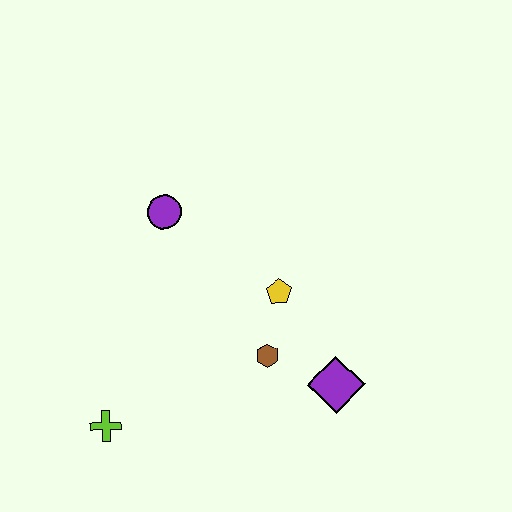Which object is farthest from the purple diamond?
The purple circle is farthest from the purple diamond.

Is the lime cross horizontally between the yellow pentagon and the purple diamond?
No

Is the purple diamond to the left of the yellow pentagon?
No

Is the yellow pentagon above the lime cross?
Yes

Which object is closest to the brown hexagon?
The yellow pentagon is closest to the brown hexagon.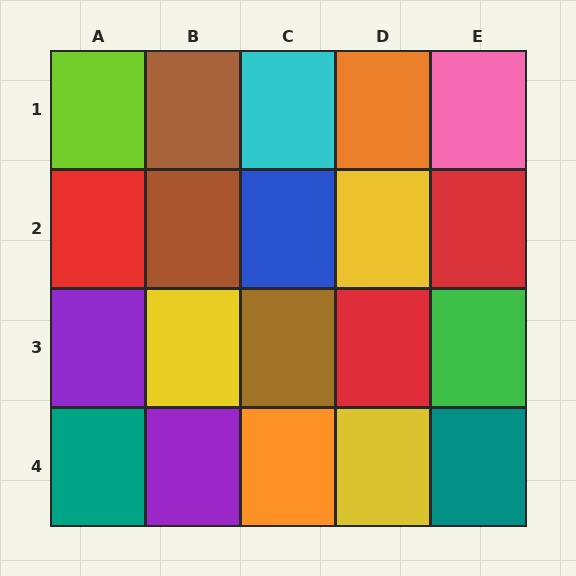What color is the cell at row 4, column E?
Teal.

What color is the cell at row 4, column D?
Yellow.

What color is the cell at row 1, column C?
Cyan.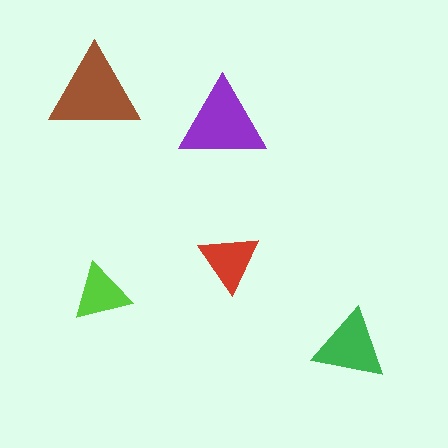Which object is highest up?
The brown triangle is topmost.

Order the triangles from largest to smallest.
the brown one, the purple one, the green one, the red one, the lime one.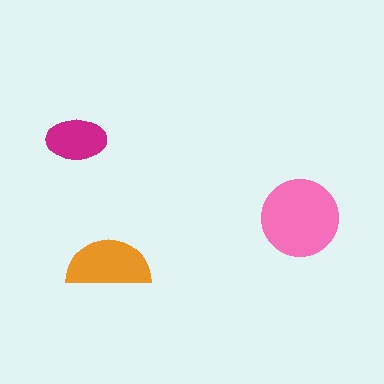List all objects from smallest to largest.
The magenta ellipse, the orange semicircle, the pink circle.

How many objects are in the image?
There are 3 objects in the image.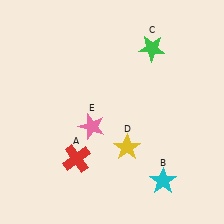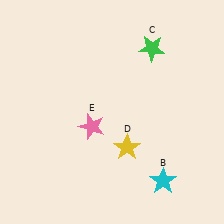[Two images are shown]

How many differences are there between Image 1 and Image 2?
There is 1 difference between the two images.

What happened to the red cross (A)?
The red cross (A) was removed in Image 2. It was in the bottom-left area of Image 1.